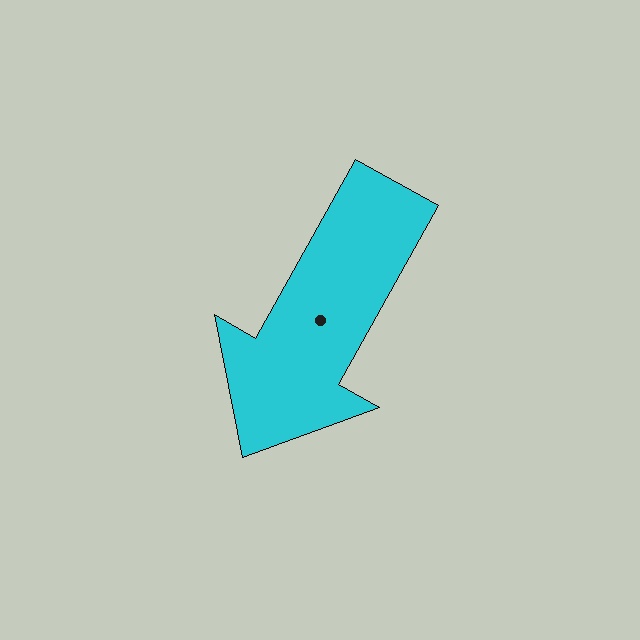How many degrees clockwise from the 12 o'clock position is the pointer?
Approximately 209 degrees.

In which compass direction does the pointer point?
Southwest.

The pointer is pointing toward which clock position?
Roughly 7 o'clock.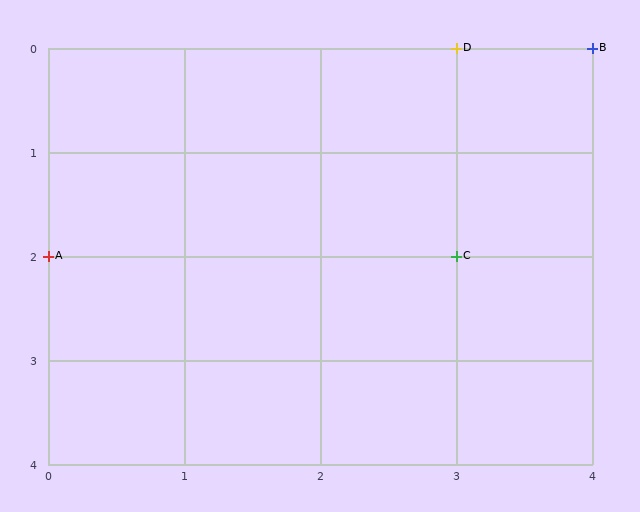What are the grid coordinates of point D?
Point D is at grid coordinates (3, 0).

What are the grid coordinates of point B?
Point B is at grid coordinates (4, 0).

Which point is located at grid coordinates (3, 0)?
Point D is at (3, 0).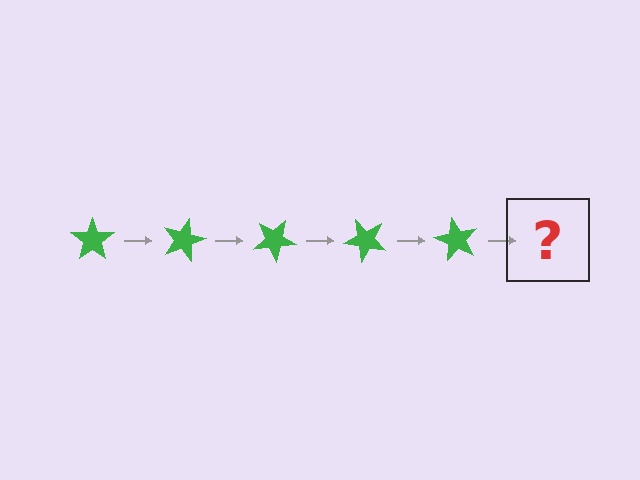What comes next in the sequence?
The next element should be a green star rotated 75 degrees.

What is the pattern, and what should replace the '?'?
The pattern is that the star rotates 15 degrees each step. The '?' should be a green star rotated 75 degrees.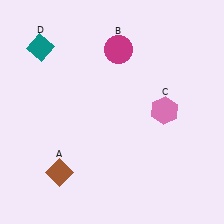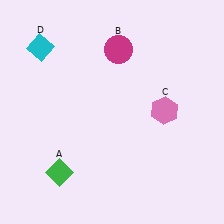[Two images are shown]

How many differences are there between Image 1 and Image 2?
There are 2 differences between the two images.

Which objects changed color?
A changed from brown to green. D changed from teal to cyan.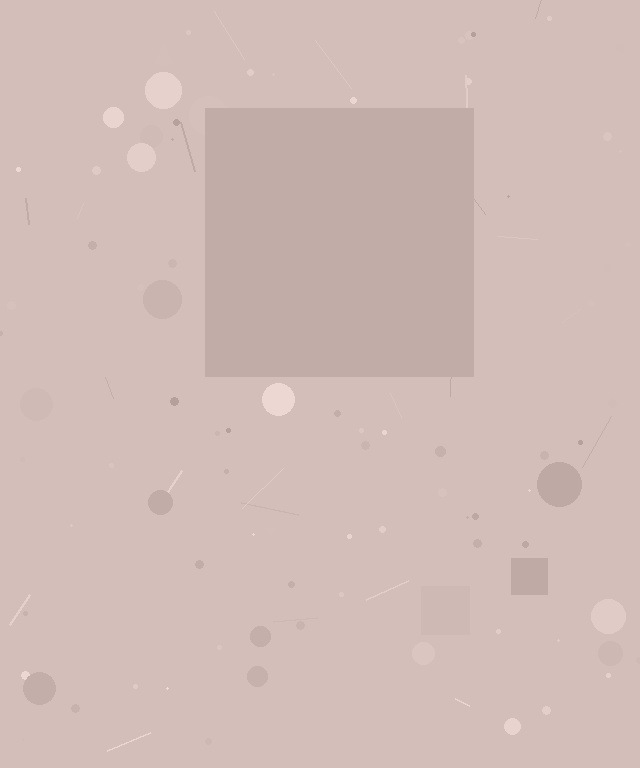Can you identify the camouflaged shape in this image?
The camouflaged shape is a square.